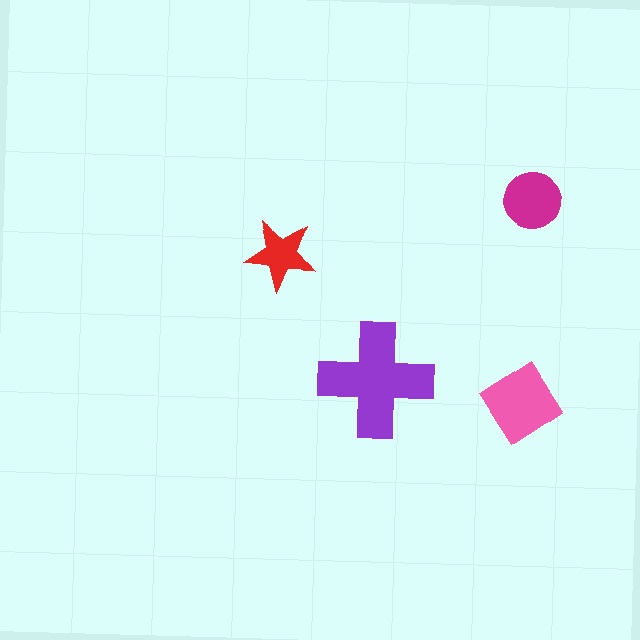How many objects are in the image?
There are 4 objects in the image.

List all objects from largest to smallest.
The purple cross, the pink diamond, the magenta circle, the red star.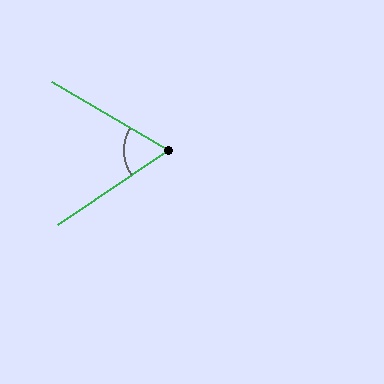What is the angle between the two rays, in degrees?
Approximately 65 degrees.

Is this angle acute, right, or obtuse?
It is acute.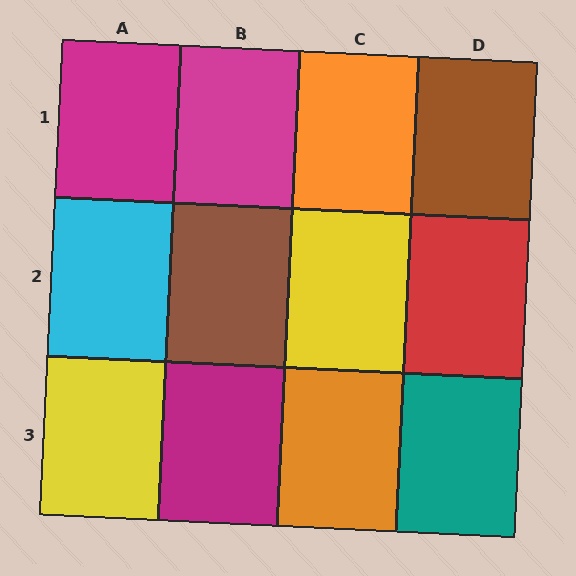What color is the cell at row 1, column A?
Magenta.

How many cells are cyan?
1 cell is cyan.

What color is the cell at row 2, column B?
Brown.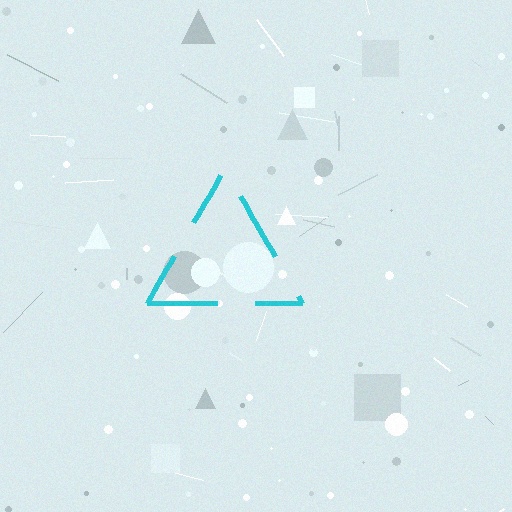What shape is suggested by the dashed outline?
The dashed outline suggests a triangle.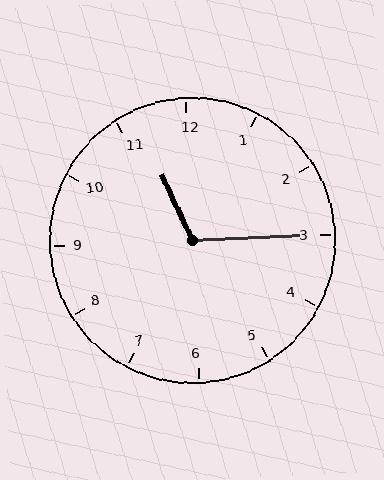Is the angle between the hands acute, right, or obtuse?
It is obtuse.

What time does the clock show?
11:15.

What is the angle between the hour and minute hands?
Approximately 112 degrees.